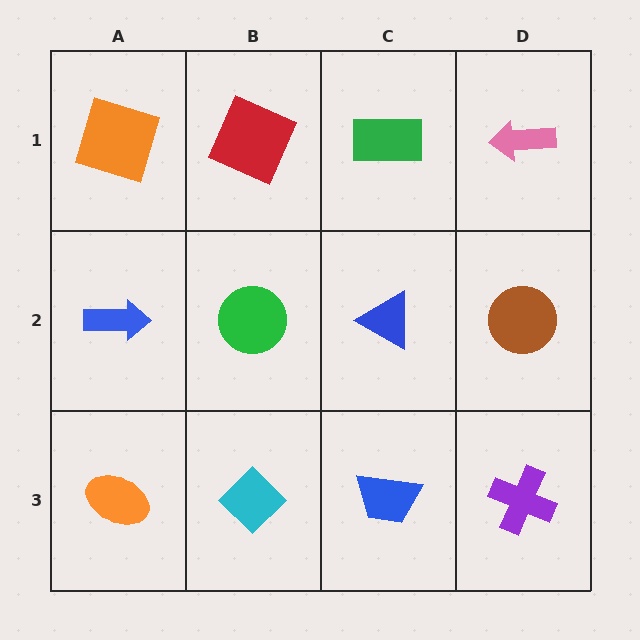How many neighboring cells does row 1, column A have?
2.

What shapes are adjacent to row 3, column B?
A green circle (row 2, column B), an orange ellipse (row 3, column A), a blue trapezoid (row 3, column C).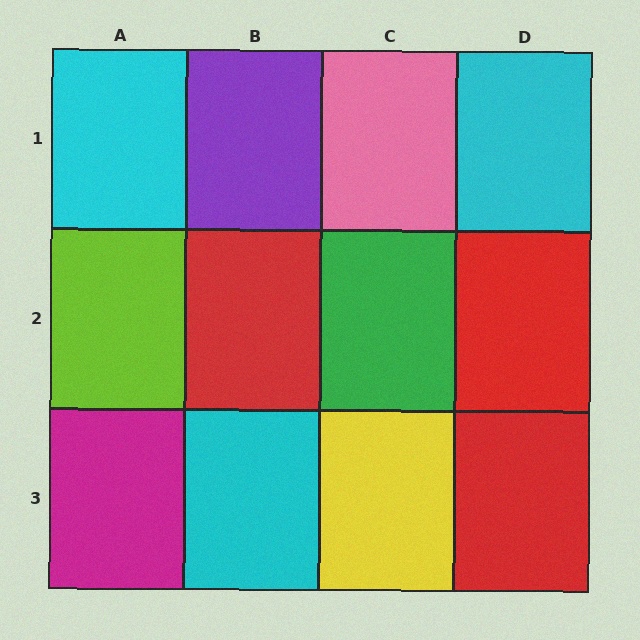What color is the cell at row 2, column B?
Red.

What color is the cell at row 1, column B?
Purple.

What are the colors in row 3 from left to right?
Magenta, cyan, yellow, red.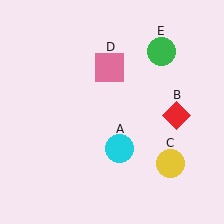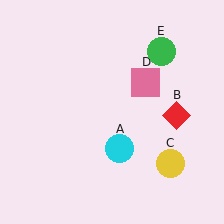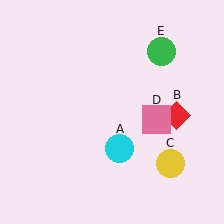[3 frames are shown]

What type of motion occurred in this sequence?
The pink square (object D) rotated clockwise around the center of the scene.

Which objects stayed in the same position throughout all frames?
Cyan circle (object A) and red diamond (object B) and yellow circle (object C) and green circle (object E) remained stationary.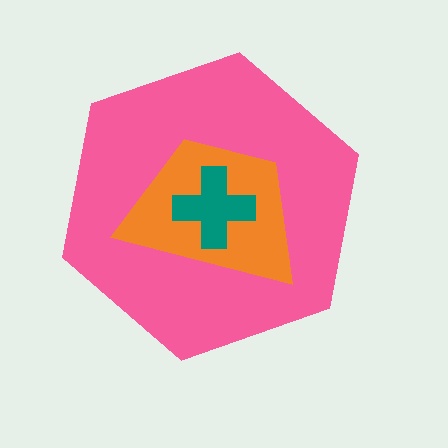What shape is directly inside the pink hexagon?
The orange trapezoid.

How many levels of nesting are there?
3.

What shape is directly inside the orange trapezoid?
The teal cross.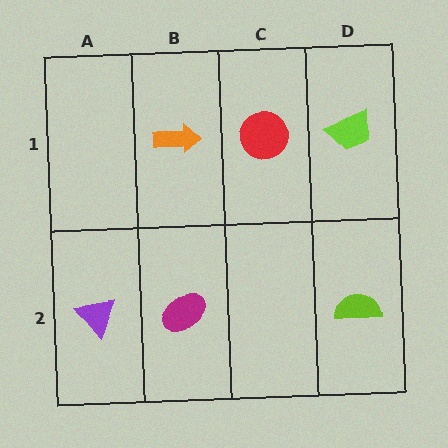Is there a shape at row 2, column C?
No, that cell is empty.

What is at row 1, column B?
An orange arrow.